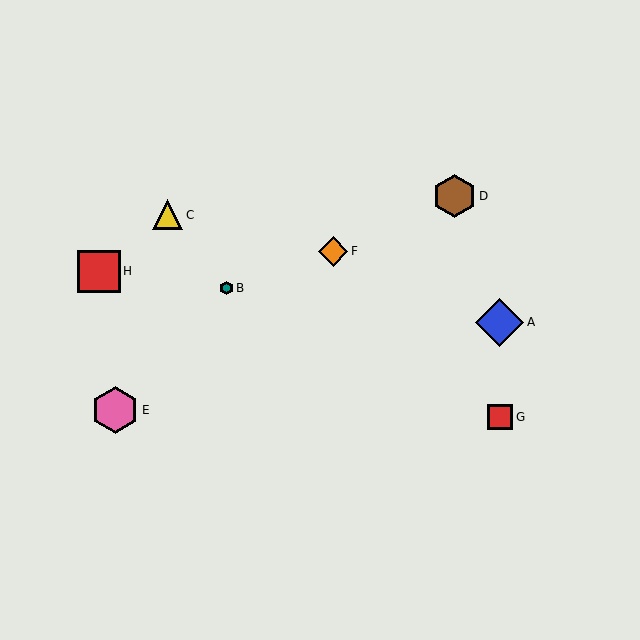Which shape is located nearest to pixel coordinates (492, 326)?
The blue diamond (labeled A) at (500, 322) is nearest to that location.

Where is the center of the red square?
The center of the red square is at (500, 417).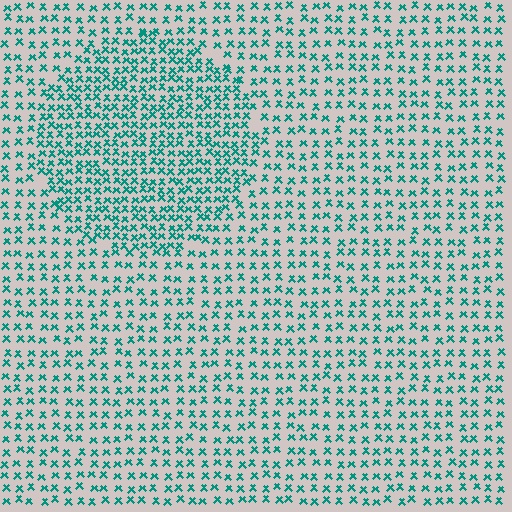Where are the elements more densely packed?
The elements are more densely packed inside the circle boundary.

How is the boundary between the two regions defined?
The boundary is defined by a change in element density (approximately 1.8x ratio). All elements are the same color, size, and shape.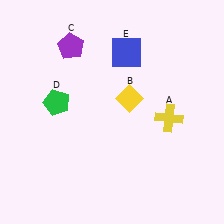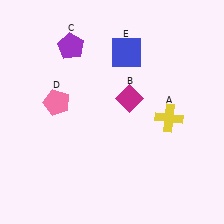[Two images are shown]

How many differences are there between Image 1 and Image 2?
There are 2 differences between the two images.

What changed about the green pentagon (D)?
In Image 1, D is green. In Image 2, it changed to pink.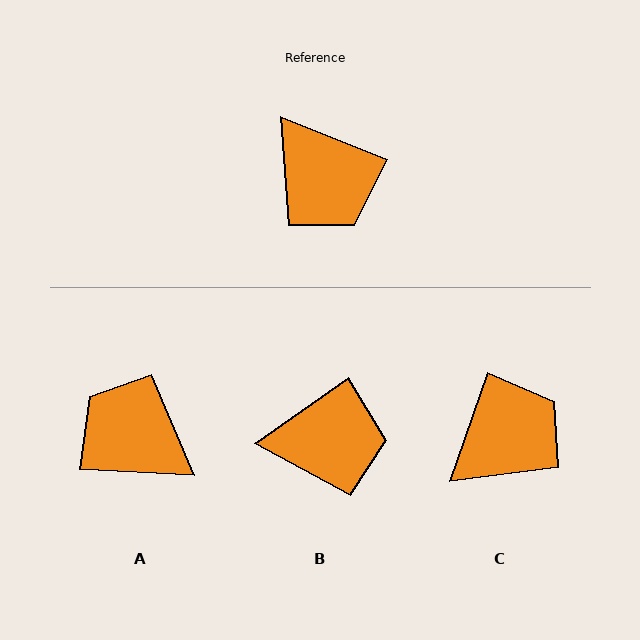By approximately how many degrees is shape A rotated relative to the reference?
Approximately 161 degrees clockwise.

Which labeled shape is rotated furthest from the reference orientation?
A, about 161 degrees away.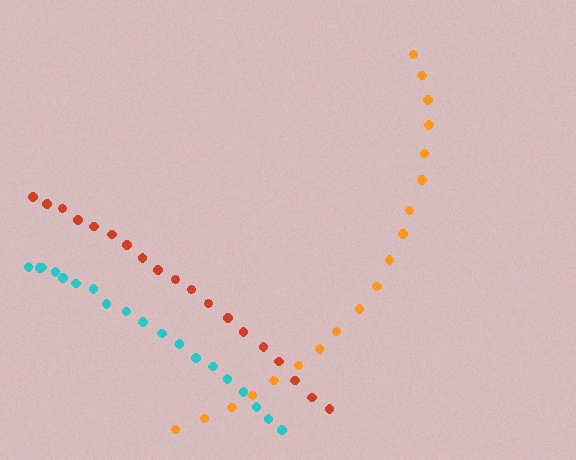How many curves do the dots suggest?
There are 3 distinct paths.